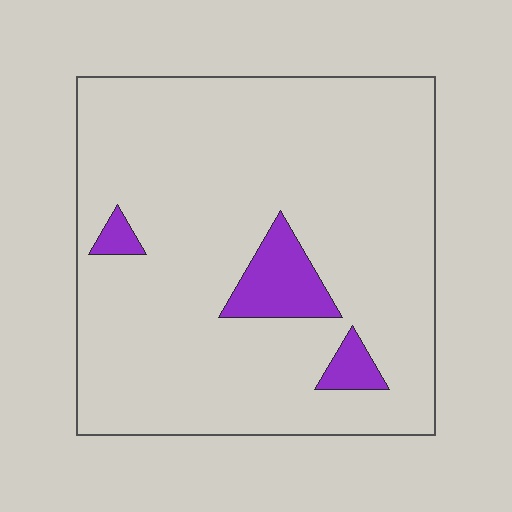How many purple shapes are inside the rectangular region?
3.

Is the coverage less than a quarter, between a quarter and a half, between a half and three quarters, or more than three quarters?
Less than a quarter.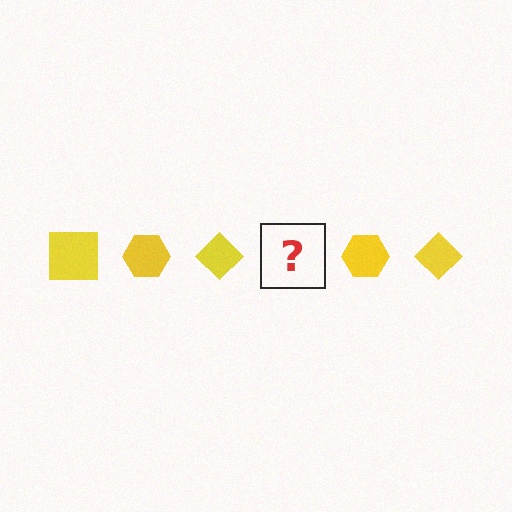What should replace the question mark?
The question mark should be replaced with a yellow square.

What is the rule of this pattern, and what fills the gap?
The rule is that the pattern cycles through square, hexagon, diamond shapes in yellow. The gap should be filled with a yellow square.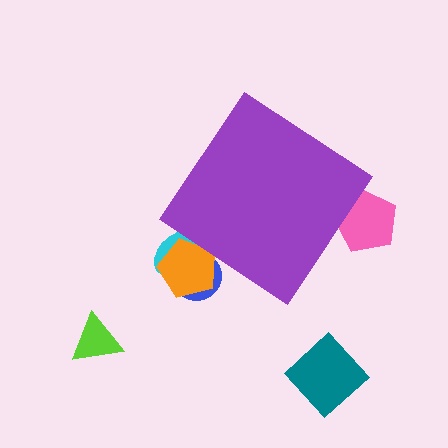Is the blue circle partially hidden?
Yes, the blue circle is partially hidden behind the purple diamond.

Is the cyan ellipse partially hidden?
Yes, the cyan ellipse is partially hidden behind the purple diamond.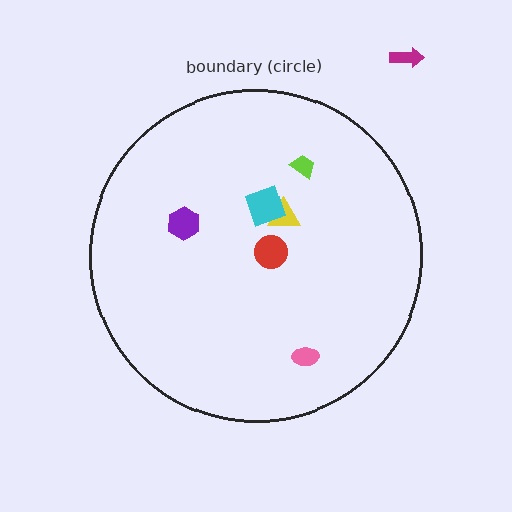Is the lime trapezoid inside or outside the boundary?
Inside.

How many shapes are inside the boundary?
6 inside, 1 outside.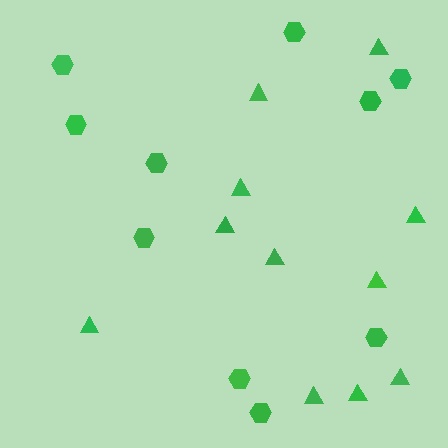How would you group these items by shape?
There are 2 groups: one group of hexagons (10) and one group of triangles (11).